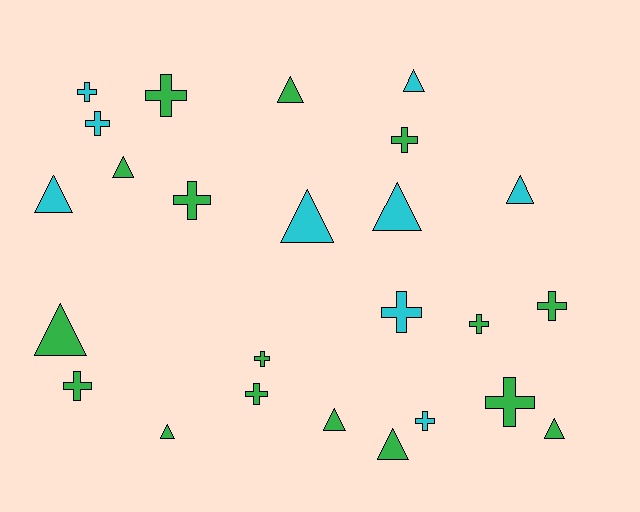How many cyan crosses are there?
There are 4 cyan crosses.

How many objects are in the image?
There are 25 objects.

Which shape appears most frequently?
Cross, with 13 objects.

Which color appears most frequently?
Green, with 16 objects.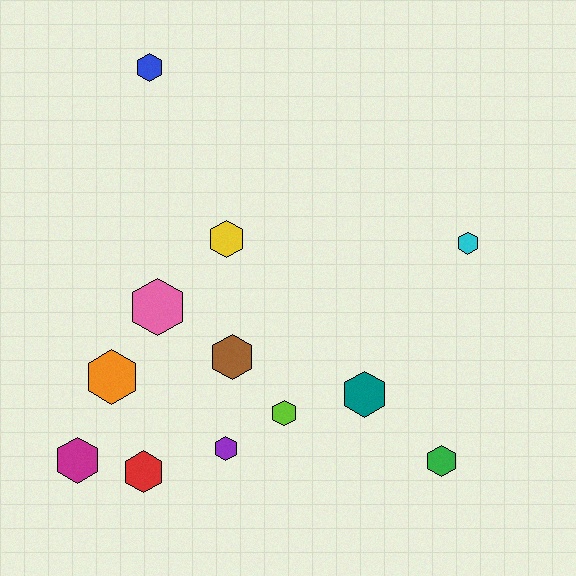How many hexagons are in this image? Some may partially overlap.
There are 12 hexagons.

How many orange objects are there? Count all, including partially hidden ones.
There is 1 orange object.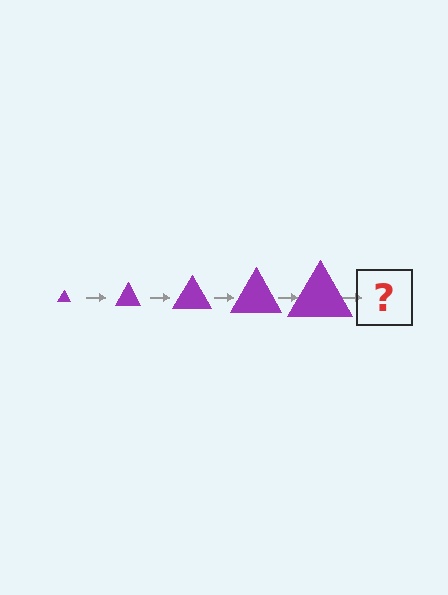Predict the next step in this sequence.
The next step is a purple triangle, larger than the previous one.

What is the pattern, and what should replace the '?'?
The pattern is that the triangle gets progressively larger each step. The '?' should be a purple triangle, larger than the previous one.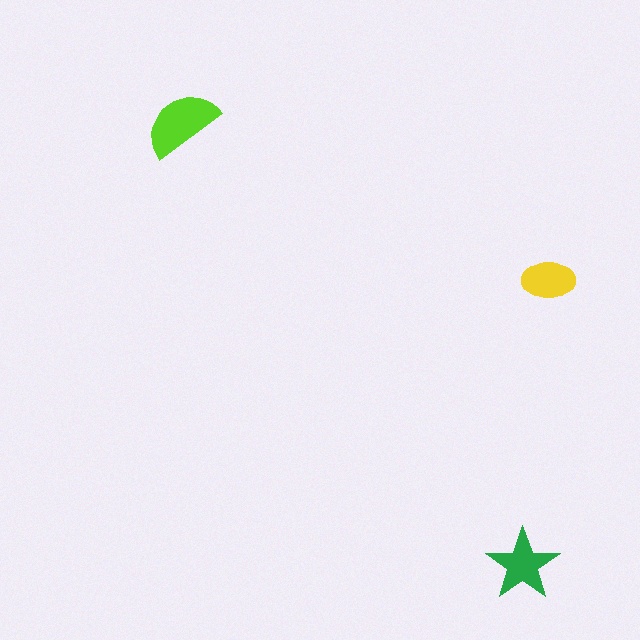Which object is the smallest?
The yellow ellipse.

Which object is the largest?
The lime semicircle.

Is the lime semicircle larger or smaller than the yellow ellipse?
Larger.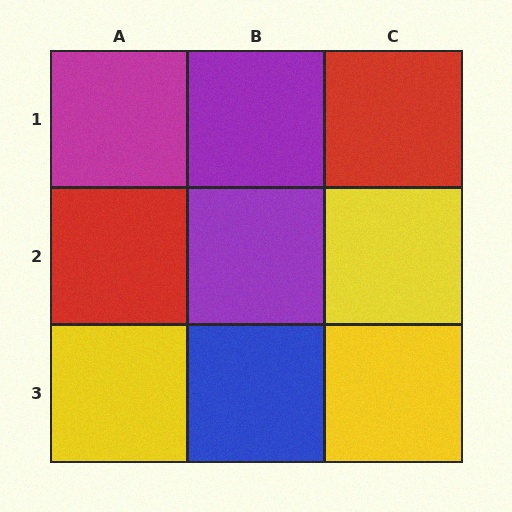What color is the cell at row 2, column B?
Purple.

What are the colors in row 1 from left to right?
Magenta, purple, red.